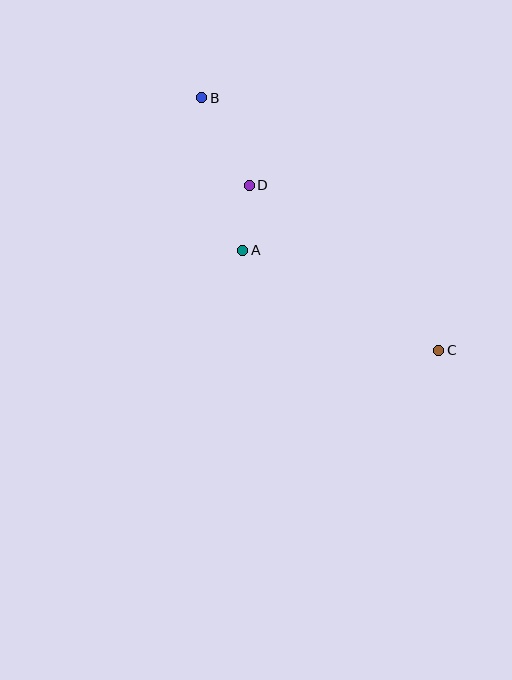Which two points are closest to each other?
Points A and D are closest to each other.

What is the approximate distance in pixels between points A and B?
The distance between A and B is approximately 158 pixels.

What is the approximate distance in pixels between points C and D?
The distance between C and D is approximately 251 pixels.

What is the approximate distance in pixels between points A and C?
The distance between A and C is approximately 220 pixels.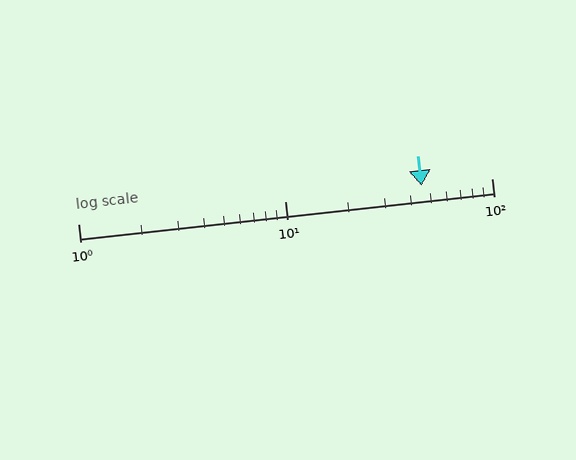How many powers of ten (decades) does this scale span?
The scale spans 2 decades, from 1 to 100.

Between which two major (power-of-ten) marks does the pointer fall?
The pointer is between 10 and 100.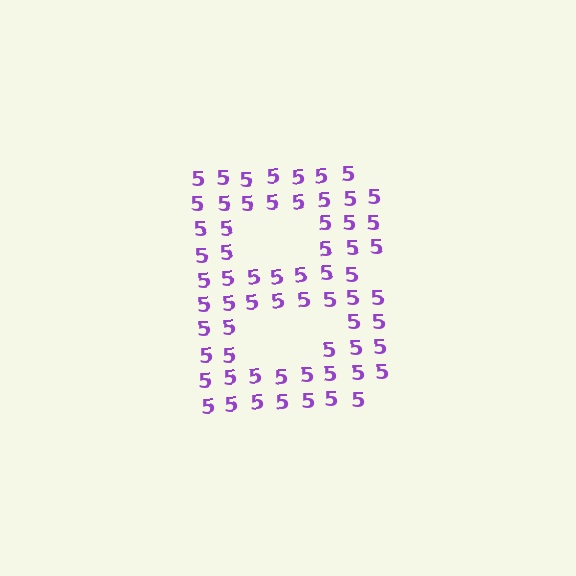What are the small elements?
The small elements are digit 5's.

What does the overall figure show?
The overall figure shows the letter B.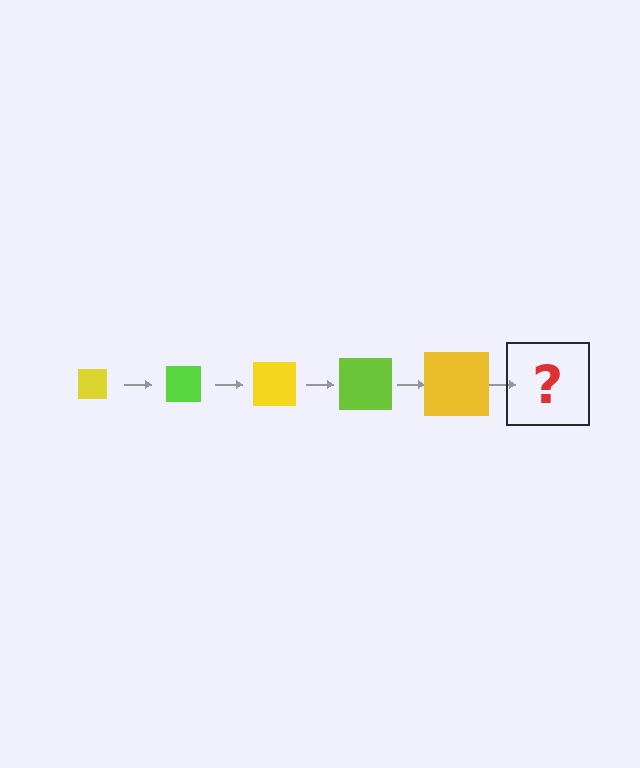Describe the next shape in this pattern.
It should be a lime square, larger than the previous one.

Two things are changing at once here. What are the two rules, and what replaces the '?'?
The two rules are that the square grows larger each step and the color cycles through yellow and lime. The '?' should be a lime square, larger than the previous one.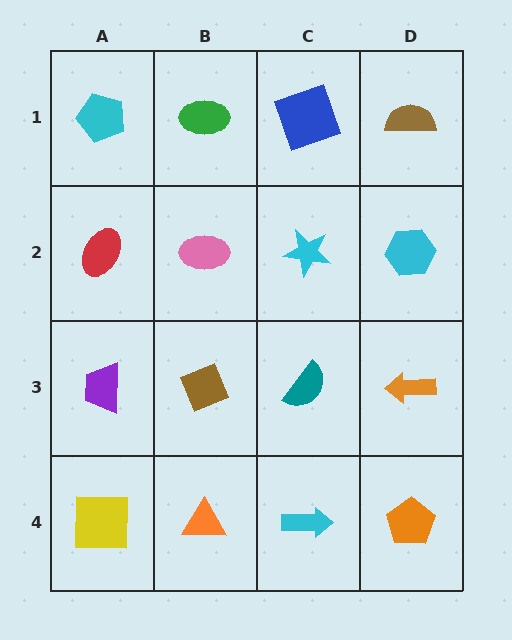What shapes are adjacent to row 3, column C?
A cyan star (row 2, column C), a cyan arrow (row 4, column C), a brown diamond (row 3, column B), an orange arrow (row 3, column D).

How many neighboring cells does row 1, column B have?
3.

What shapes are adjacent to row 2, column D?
A brown semicircle (row 1, column D), an orange arrow (row 3, column D), a cyan star (row 2, column C).